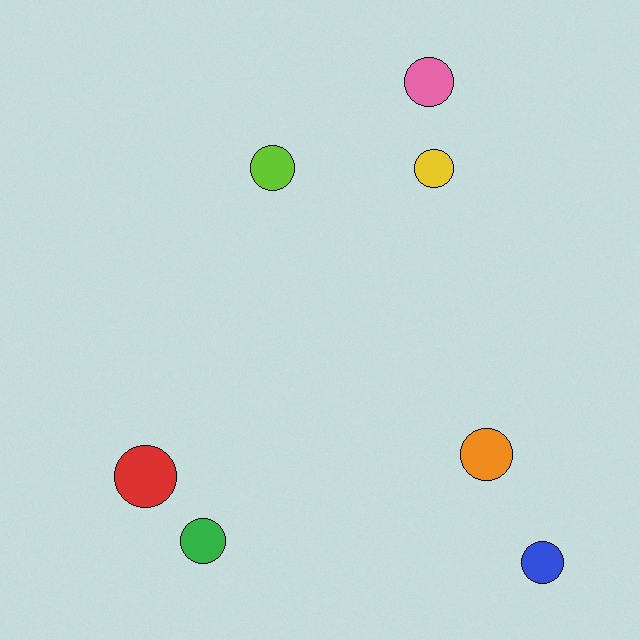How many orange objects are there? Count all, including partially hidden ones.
There is 1 orange object.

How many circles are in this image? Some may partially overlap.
There are 7 circles.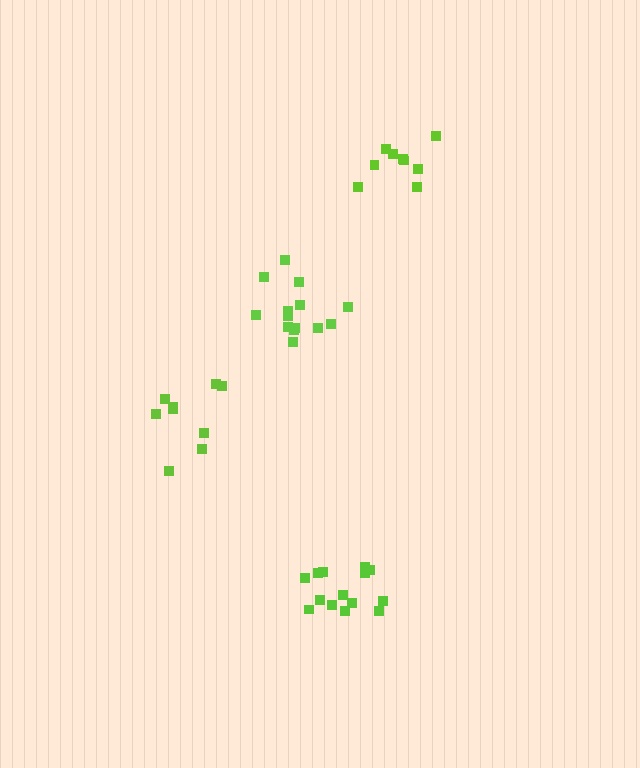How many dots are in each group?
Group 1: 14 dots, Group 2: 9 dots, Group 3: 14 dots, Group 4: 9 dots (46 total).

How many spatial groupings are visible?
There are 4 spatial groupings.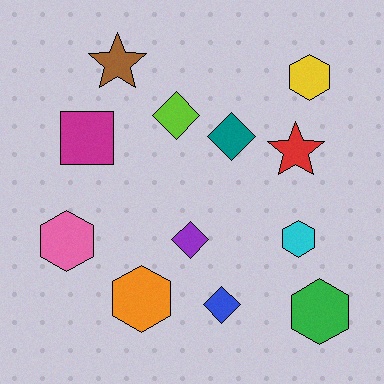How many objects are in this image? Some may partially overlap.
There are 12 objects.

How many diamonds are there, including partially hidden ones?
There are 4 diamonds.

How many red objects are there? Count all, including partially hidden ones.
There is 1 red object.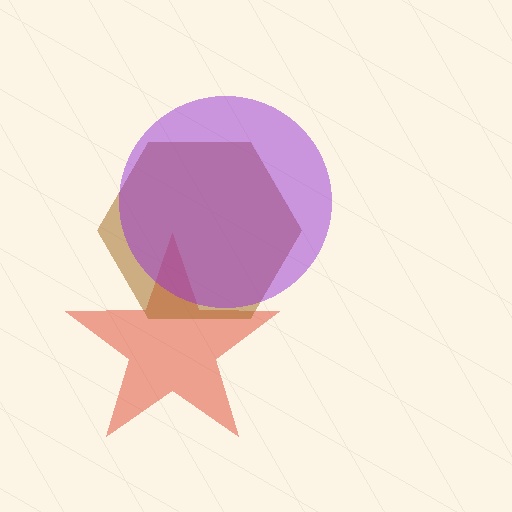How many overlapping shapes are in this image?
There are 3 overlapping shapes in the image.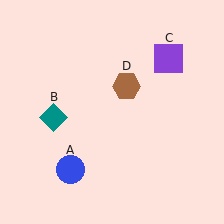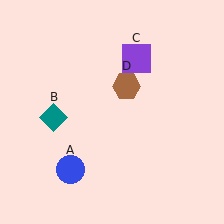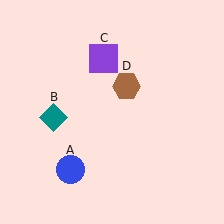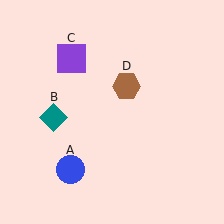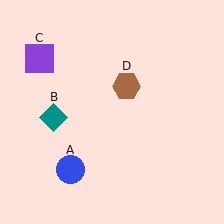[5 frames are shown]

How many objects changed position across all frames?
1 object changed position: purple square (object C).